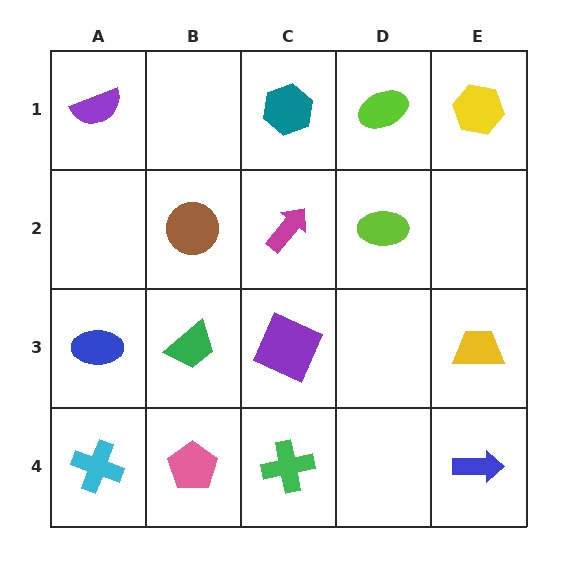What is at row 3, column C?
A purple square.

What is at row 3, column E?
A yellow trapezoid.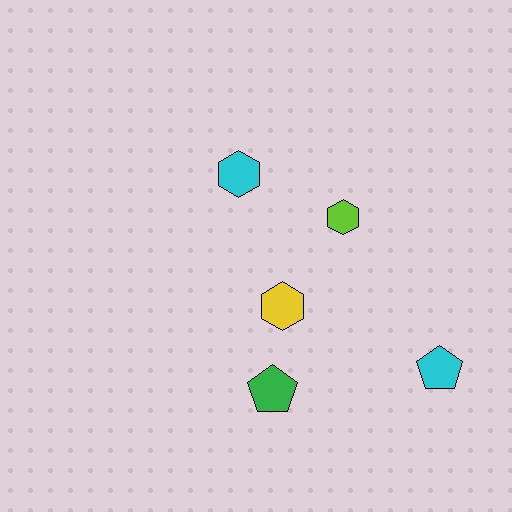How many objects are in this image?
There are 5 objects.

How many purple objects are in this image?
There are no purple objects.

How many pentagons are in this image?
There are 2 pentagons.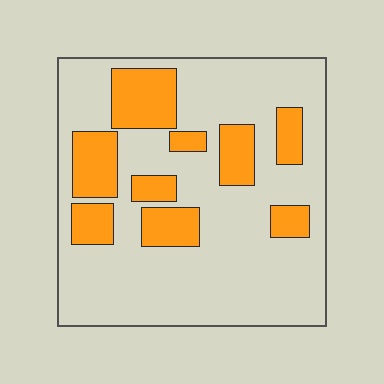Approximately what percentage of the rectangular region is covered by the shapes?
Approximately 25%.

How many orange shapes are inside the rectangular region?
9.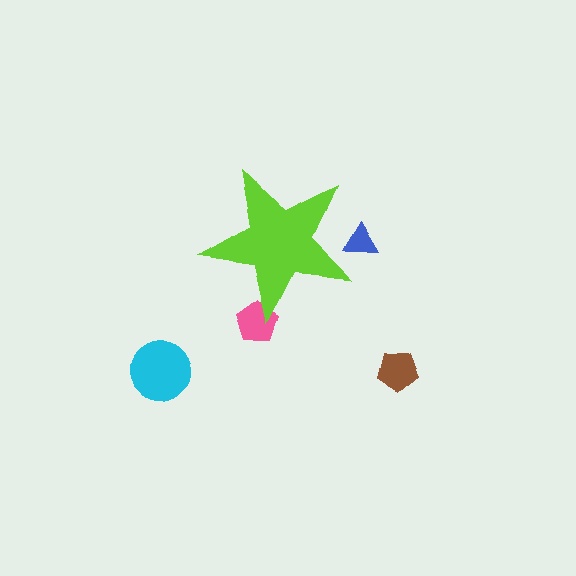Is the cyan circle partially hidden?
No, the cyan circle is fully visible.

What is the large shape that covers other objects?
A lime star.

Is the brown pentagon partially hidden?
No, the brown pentagon is fully visible.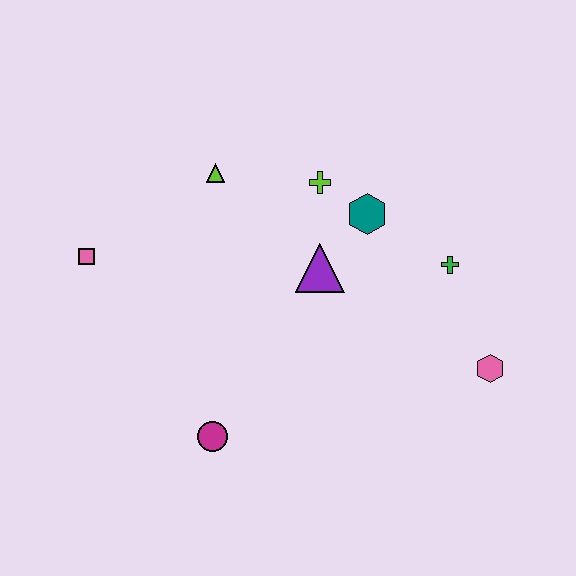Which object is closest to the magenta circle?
The purple triangle is closest to the magenta circle.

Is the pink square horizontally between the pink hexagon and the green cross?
No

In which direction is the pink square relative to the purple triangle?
The pink square is to the left of the purple triangle.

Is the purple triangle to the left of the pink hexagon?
Yes